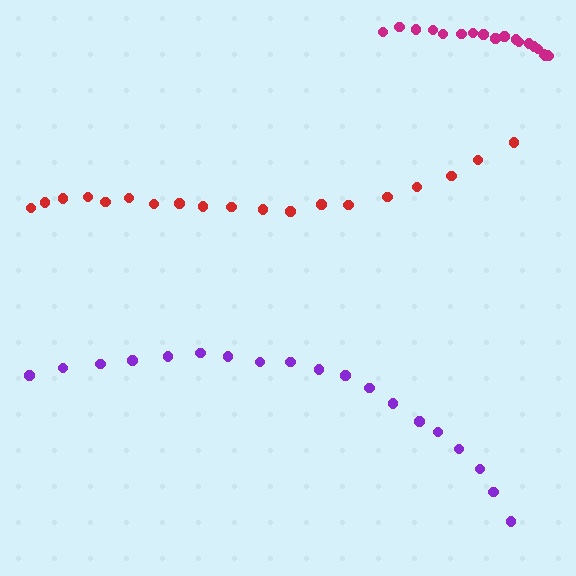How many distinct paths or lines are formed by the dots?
There are 3 distinct paths.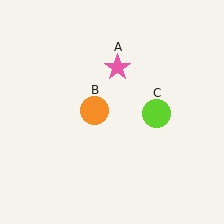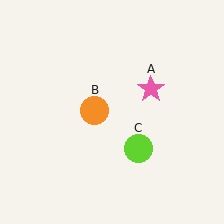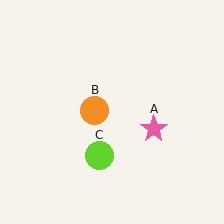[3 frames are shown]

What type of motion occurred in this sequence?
The pink star (object A), lime circle (object C) rotated clockwise around the center of the scene.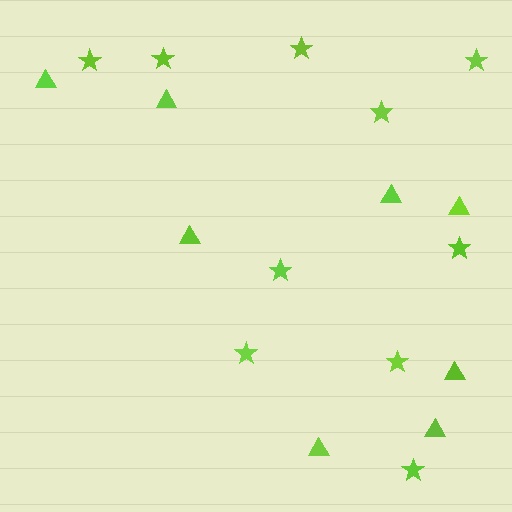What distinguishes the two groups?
There are 2 groups: one group of stars (10) and one group of triangles (8).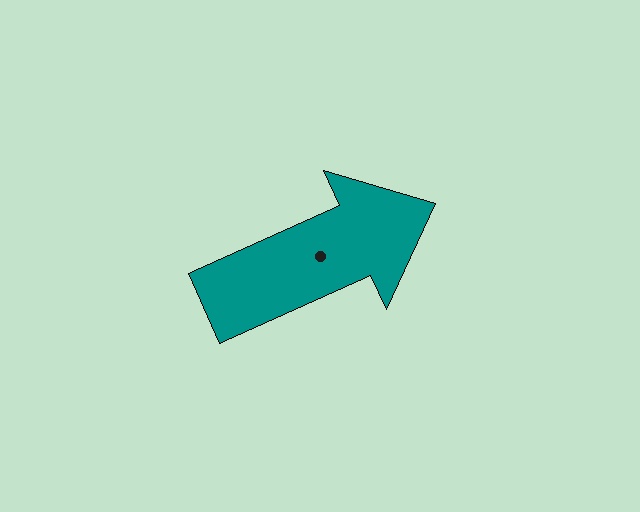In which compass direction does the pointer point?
Northeast.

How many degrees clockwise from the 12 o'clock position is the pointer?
Approximately 66 degrees.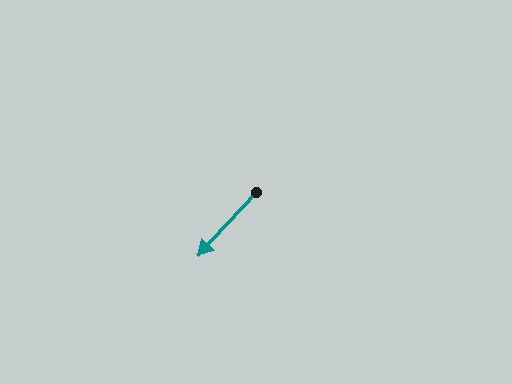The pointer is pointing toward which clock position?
Roughly 7 o'clock.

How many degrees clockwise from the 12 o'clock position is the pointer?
Approximately 222 degrees.